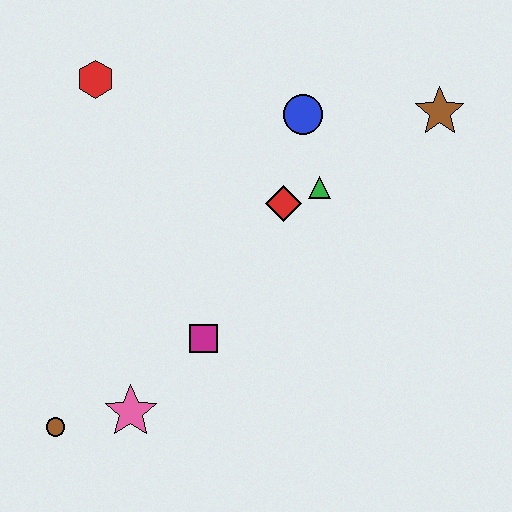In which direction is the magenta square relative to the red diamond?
The magenta square is below the red diamond.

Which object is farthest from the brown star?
The brown circle is farthest from the brown star.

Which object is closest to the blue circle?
The green triangle is closest to the blue circle.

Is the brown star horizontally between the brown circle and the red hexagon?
No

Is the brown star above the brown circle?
Yes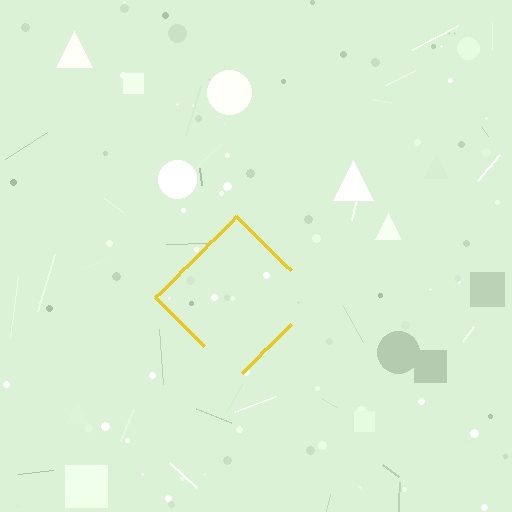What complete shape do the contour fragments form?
The contour fragments form a diamond.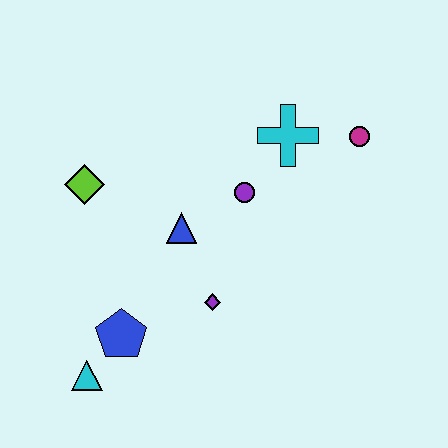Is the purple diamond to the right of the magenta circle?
No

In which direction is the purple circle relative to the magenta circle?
The purple circle is to the left of the magenta circle.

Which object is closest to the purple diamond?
The blue triangle is closest to the purple diamond.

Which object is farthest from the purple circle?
The cyan triangle is farthest from the purple circle.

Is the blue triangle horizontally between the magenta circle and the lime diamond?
Yes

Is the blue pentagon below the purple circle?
Yes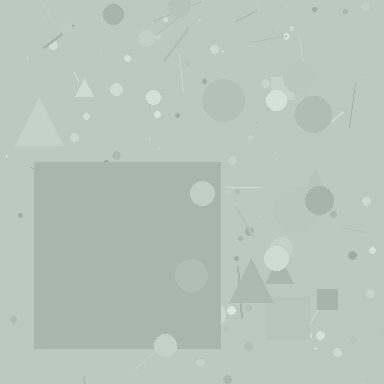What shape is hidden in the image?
A square is hidden in the image.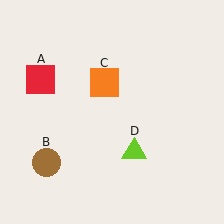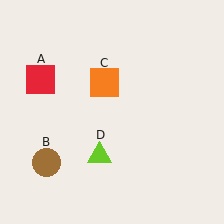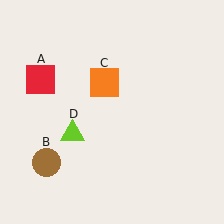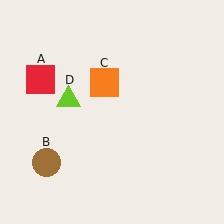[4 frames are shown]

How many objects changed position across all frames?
1 object changed position: lime triangle (object D).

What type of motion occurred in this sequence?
The lime triangle (object D) rotated clockwise around the center of the scene.